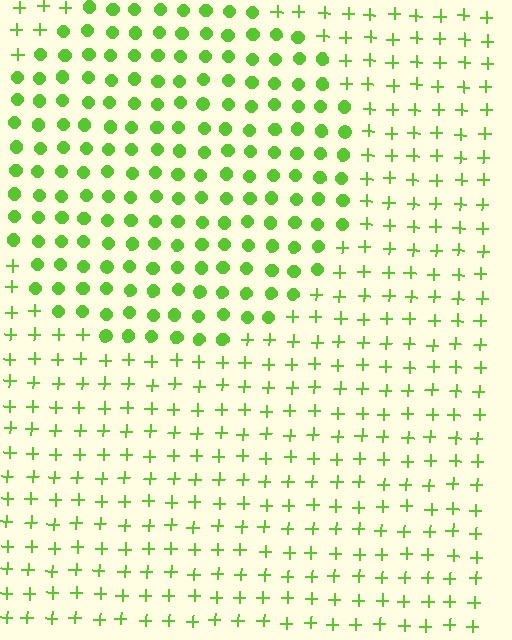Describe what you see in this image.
The image is filled with small lime elements arranged in a uniform grid. A circle-shaped region contains circles, while the surrounding area contains plus signs. The boundary is defined purely by the change in element shape.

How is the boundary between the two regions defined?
The boundary is defined by a change in element shape: circles inside vs. plus signs outside. All elements share the same color and spacing.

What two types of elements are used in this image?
The image uses circles inside the circle region and plus signs outside it.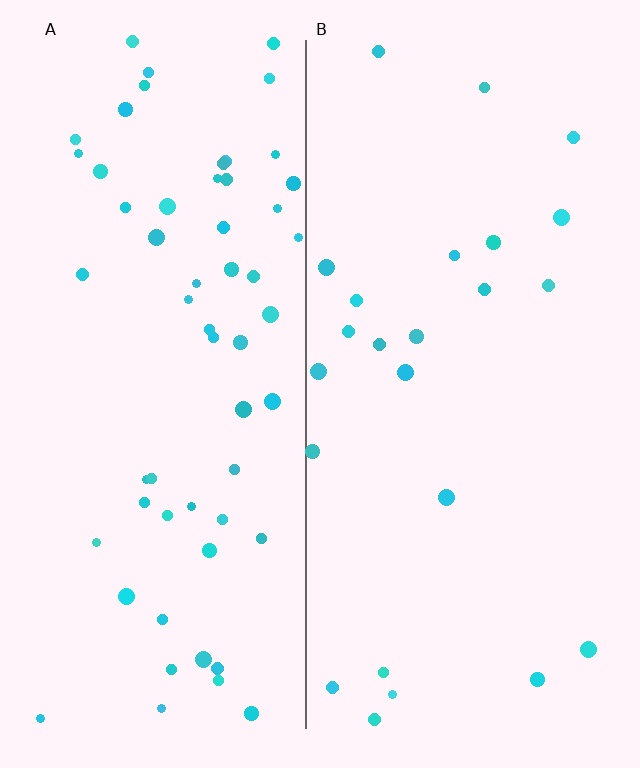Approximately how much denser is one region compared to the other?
Approximately 2.5× — region A over region B.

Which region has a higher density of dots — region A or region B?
A (the left).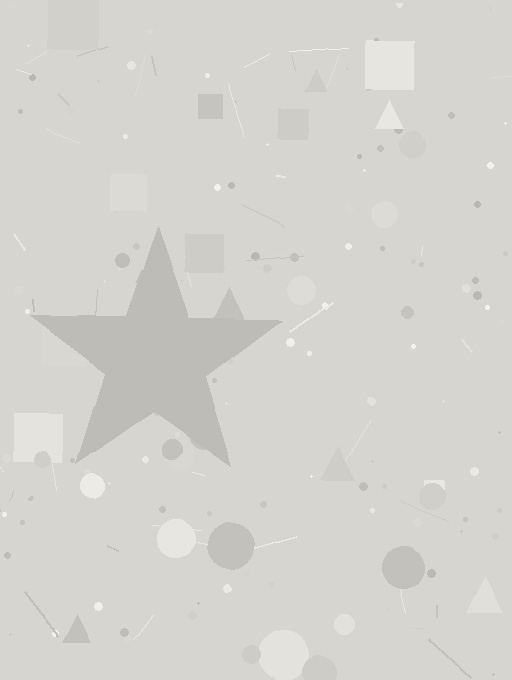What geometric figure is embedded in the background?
A star is embedded in the background.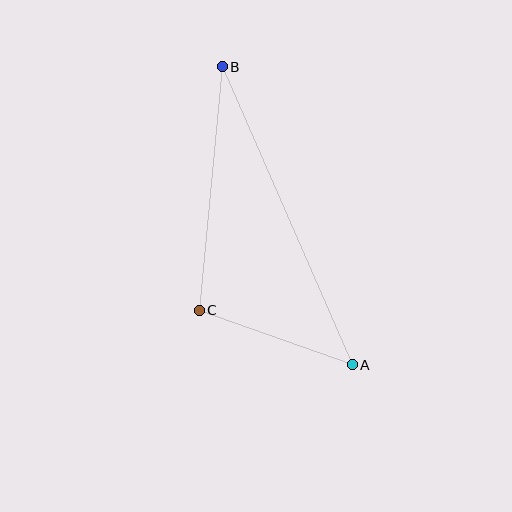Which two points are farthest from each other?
Points A and B are farthest from each other.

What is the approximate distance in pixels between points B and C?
The distance between B and C is approximately 245 pixels.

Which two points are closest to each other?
Points A and C are closest to each other.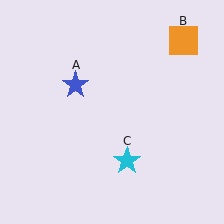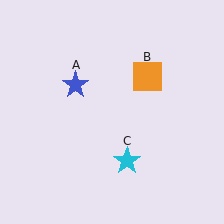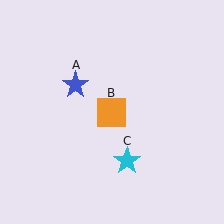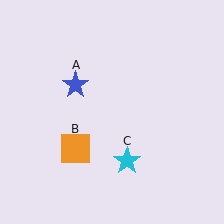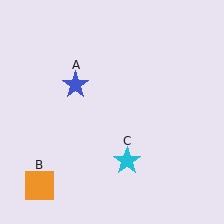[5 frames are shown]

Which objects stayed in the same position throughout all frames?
Blue star (object A) and cyan star (object C) remained stationary.